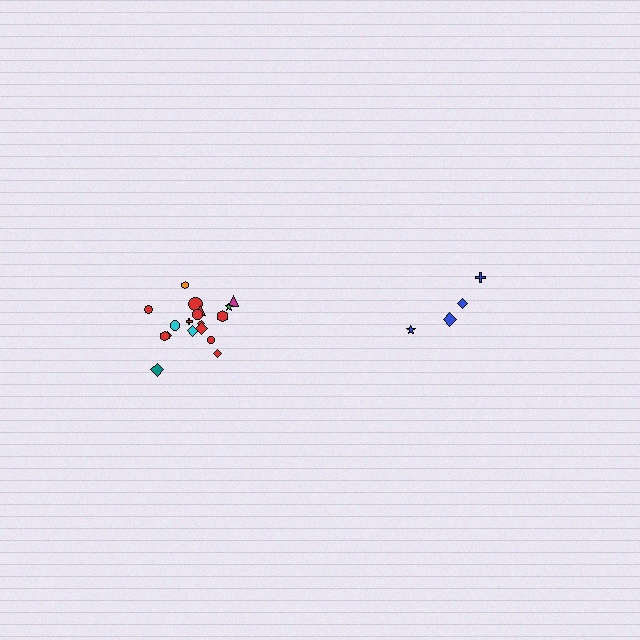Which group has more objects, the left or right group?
The left group.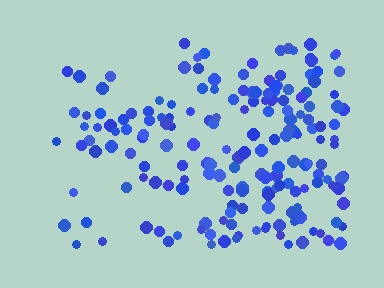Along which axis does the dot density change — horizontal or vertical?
Horizontal.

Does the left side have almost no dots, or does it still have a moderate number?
Still a moderate number, just noticeably fewer than the right.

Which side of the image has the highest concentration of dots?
The right.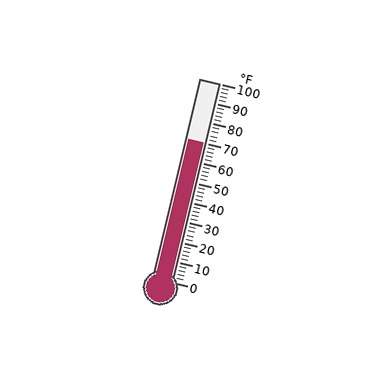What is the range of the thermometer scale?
The thermometer scale ranges from 0°F to 100°F.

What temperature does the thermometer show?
The thermometer shows approximately 70°F.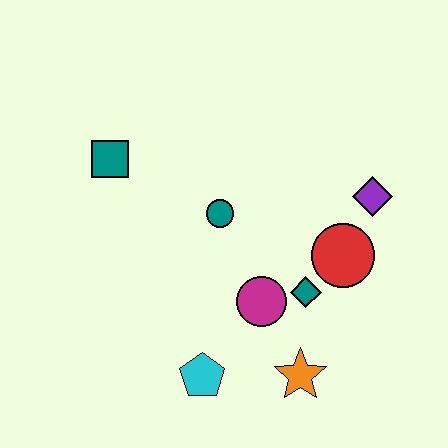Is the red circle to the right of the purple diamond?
No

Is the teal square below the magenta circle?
No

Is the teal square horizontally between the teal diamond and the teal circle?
No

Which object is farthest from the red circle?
The teal square is farthest from the red circle.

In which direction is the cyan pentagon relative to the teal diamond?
The cyan pentagon is to the left of the teal diamond.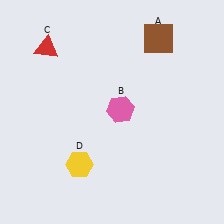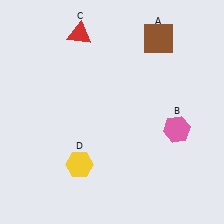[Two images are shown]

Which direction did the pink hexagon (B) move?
The pink hexagon (B) moved right.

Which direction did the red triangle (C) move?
The red triangle (C) moved right.